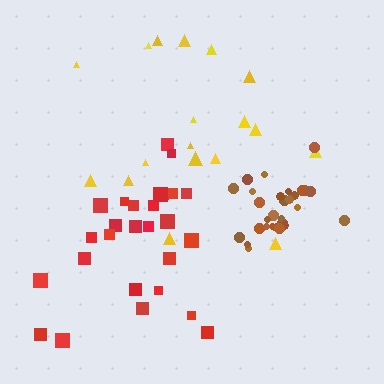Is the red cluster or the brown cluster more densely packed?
Brown.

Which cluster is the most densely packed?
Brown.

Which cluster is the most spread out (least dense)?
Yellow.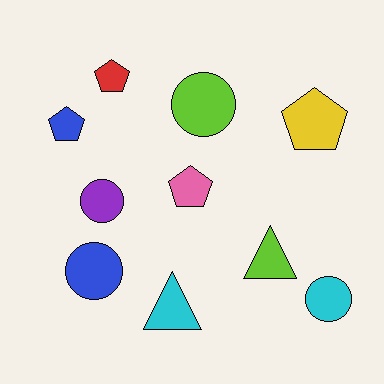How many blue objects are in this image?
There are 2 blue objects.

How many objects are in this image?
There are 10 objects.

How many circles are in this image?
There are 4 circles.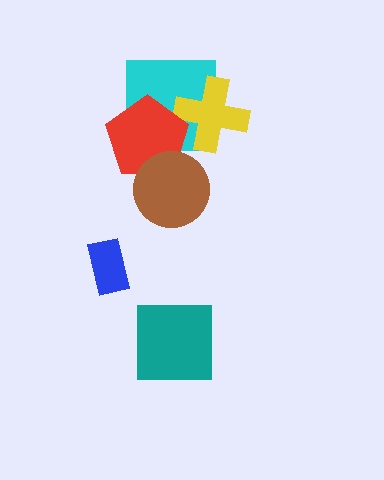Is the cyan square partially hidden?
Yes, it is partially covered by another shape.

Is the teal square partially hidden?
No, no other shape covers it.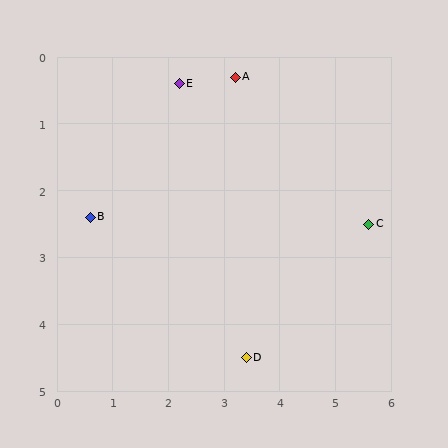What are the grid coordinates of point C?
Point C is at approximately (5.6, 2.5).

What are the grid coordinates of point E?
Point E is at approximately (2.2, 0.4).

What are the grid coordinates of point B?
Point B is at approximately (0.6, 2.4).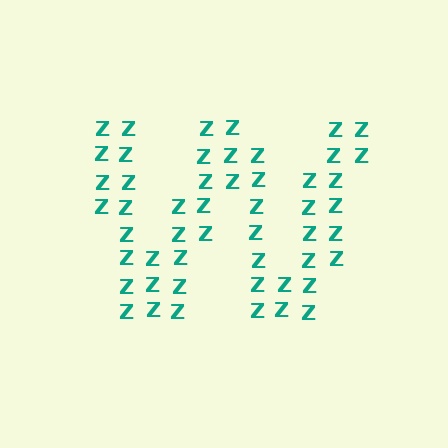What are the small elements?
The small elements are letter Z's.